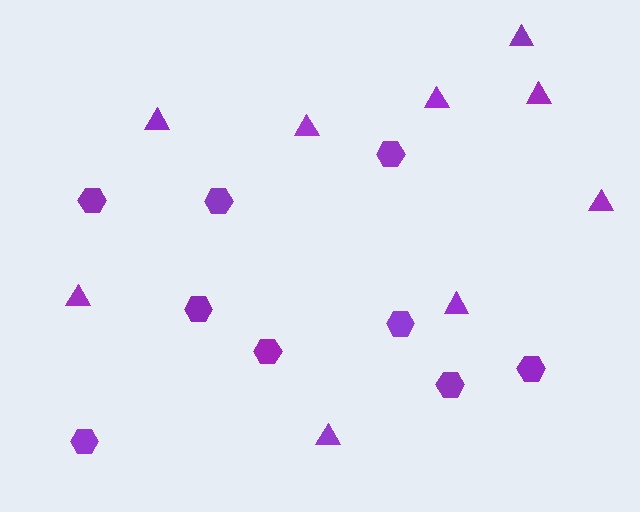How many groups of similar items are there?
There are 2 groups: one group of hexagons (9) and one group of triangles (9).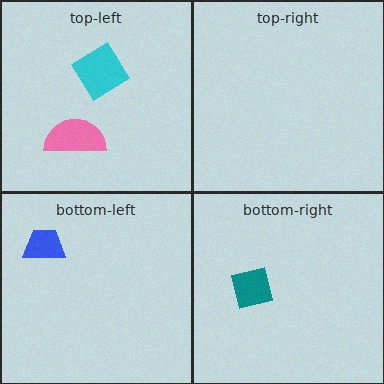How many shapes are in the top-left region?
2.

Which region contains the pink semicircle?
The top-left region.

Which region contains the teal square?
The bottom-right region.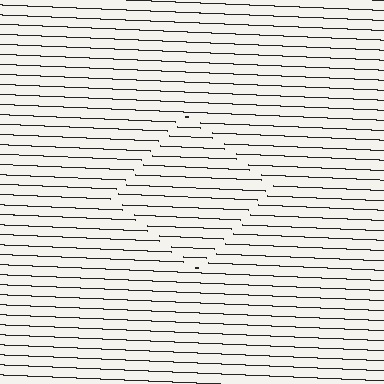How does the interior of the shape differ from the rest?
The interior of the shape contains the same grating, shifted by half a period — the contour is defined by the phase discontinuity where line-ends from the inner and outer gratings abut.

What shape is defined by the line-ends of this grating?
An illusory square. The interior of the shape contains the same grating, shifted by half a period — the contour is defined by the phase discontinuity where line-ends from the inner and outer gratings abut.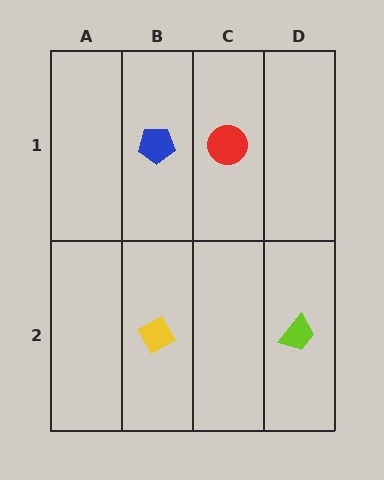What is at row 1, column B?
A blue pentagon.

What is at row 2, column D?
A lime trapezoid.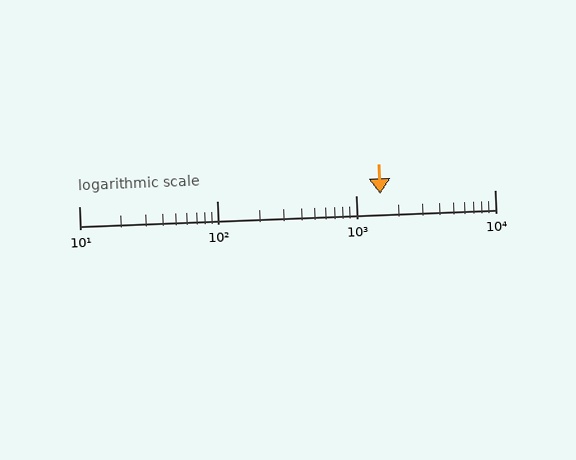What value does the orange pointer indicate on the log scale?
The pointer indicates approximately 1500.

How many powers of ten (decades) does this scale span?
The scale spans 3 decades, from 10 to 10000.